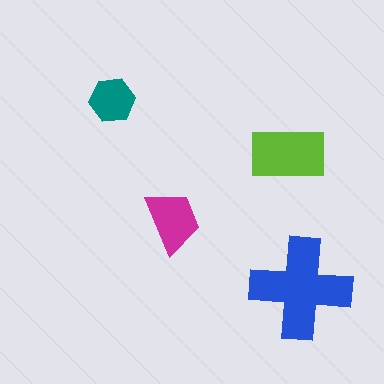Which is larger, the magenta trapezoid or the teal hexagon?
The magenta trapezoid.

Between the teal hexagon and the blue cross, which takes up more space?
The blue cross.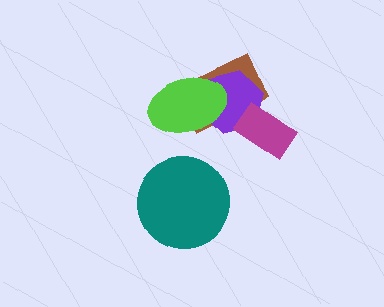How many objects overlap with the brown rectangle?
3 objects overlap with the brown rectangle.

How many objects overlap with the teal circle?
0 objects overlap with the teal circle.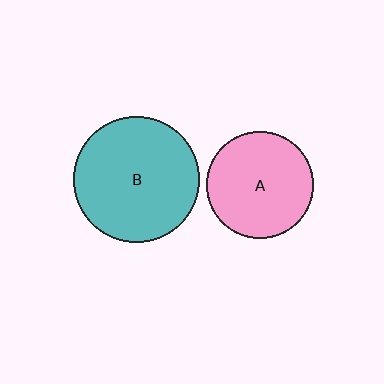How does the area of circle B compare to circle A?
Approximately 1.4 times.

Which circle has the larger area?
Circle B (teal).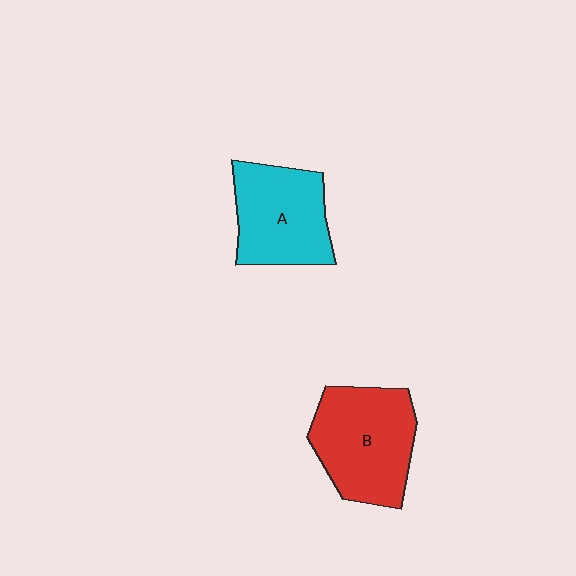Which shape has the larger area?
Shape B (red).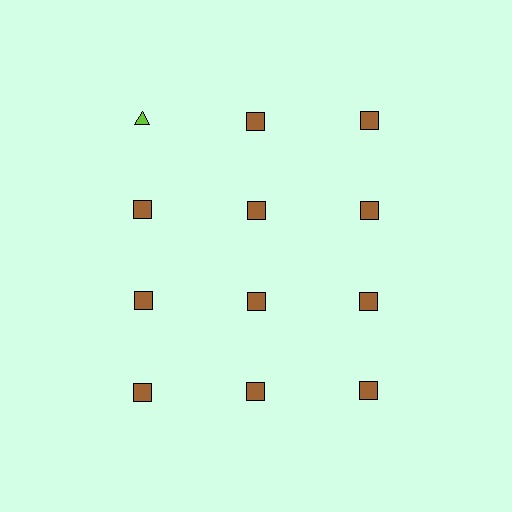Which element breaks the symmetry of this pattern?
The lime triangle in the top row, leftmost column breaks the symmetry. All other shapes are brown squares.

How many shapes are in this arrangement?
There are 12 shapes arranged in a grid pattern.